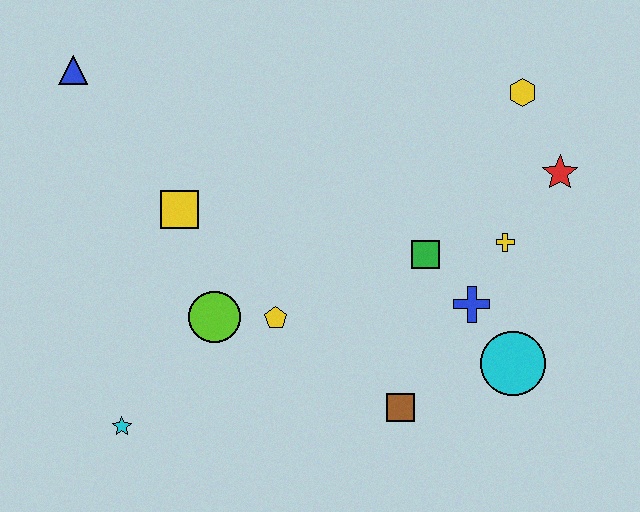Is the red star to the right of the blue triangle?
Yes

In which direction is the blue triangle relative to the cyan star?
The blue triangle is above the cyan star.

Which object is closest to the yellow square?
The lime circle is closest to the yellow square.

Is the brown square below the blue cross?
Yes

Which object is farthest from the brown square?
The blue triangle is farthest from the brown square.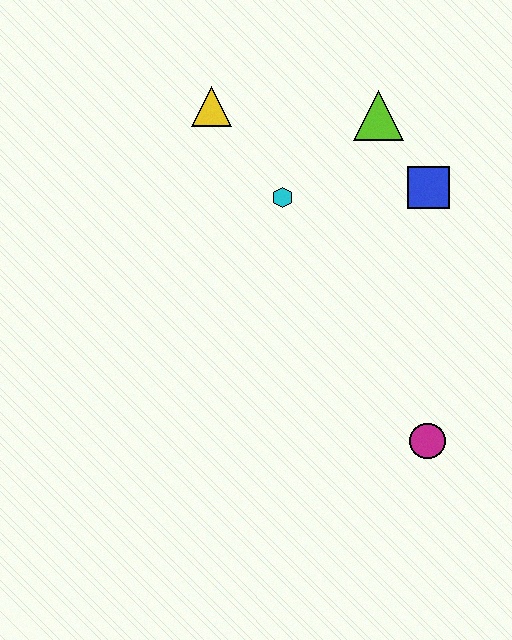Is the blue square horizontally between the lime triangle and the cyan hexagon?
No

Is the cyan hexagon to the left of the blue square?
Yes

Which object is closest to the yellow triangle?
The cyan hexagon is closest to the yellow triangle.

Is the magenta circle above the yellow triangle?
No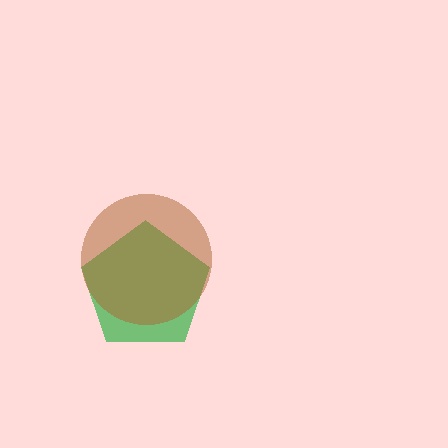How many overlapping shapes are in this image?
There are 2 overlapping shapes in the image.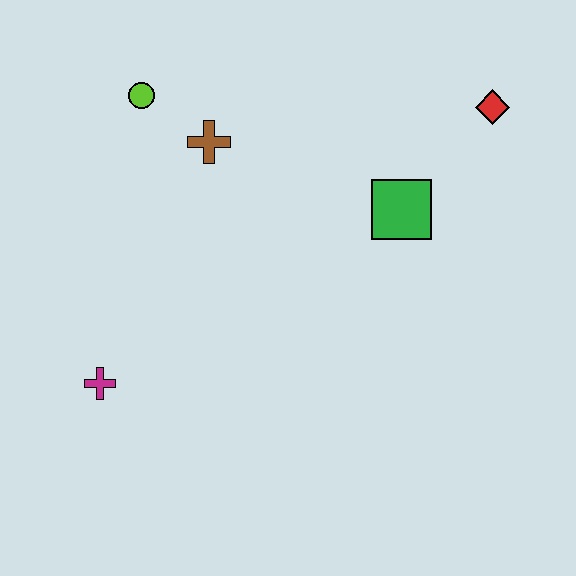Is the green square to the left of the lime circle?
No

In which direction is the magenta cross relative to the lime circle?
The magenta cross is below the lime circle.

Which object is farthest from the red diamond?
The magenta cross is farthest from the red diamond.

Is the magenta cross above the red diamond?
No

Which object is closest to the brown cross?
The lime circle is closest to the brown cross.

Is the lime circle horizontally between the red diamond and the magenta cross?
Yes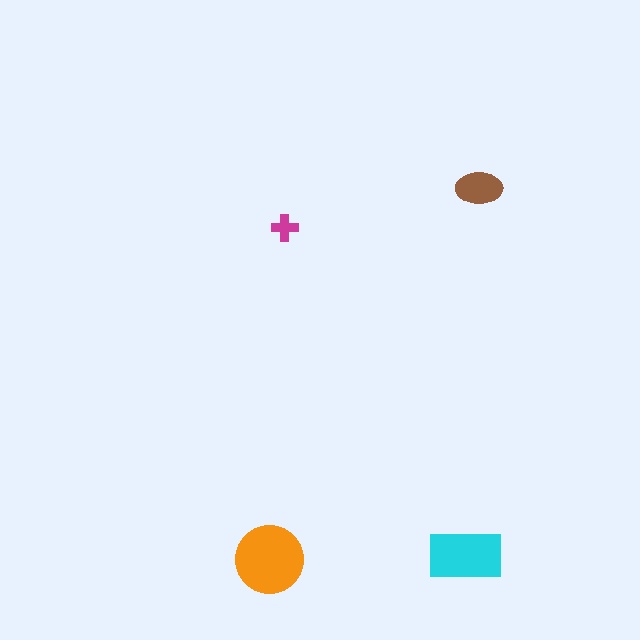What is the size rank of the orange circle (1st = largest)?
1st.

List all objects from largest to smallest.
The orange circle, the cyan rectangle, the brown ellipse, the magenta cross.